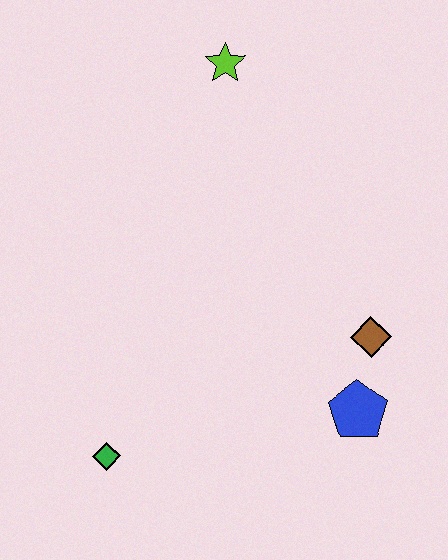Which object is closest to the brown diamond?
The blue pentagon is closest to the brown diamond.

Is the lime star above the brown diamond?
Yes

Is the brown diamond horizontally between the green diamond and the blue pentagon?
No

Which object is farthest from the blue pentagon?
The lime star is farthest from the blue pentagon.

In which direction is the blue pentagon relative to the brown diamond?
The blue pentagon is below the brown diamond.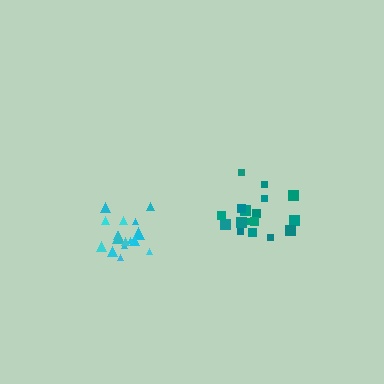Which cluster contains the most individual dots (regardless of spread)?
Teal (17).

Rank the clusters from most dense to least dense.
cyan, teal.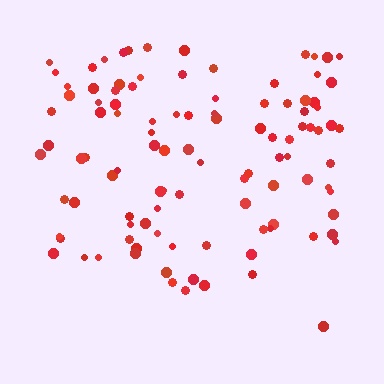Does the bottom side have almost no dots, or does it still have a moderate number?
Still a moderate number, just noticeably fewer than the top.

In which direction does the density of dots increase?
From bottom to top, with the top side densest.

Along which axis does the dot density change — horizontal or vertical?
Vertical.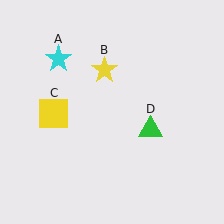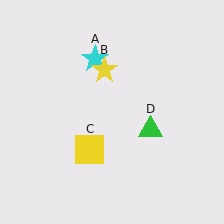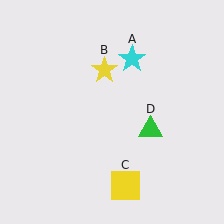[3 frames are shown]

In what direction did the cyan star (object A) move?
The cyan star (object A) moved right.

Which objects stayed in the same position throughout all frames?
Yellow star (object B) and green triangle (object D) remained stationary.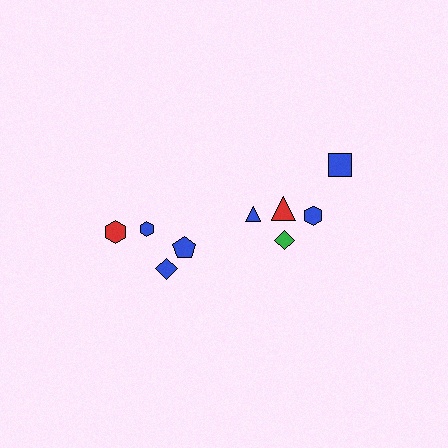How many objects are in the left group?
There are 4 objects.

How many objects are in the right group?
There are 6 objects.